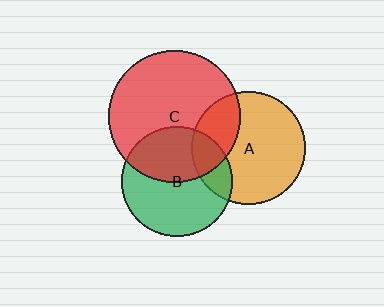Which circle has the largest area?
Circle C (red).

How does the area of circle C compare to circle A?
Approximately 1.3 times.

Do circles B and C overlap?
Yes.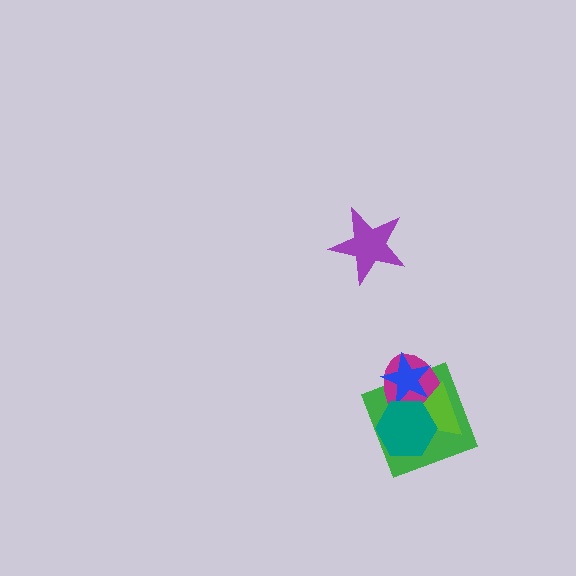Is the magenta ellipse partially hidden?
Yes, it is partially covered by another shape.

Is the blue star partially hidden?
Yes, it is partially covered by another shape.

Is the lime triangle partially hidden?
Yes, it is partially covered by another shape.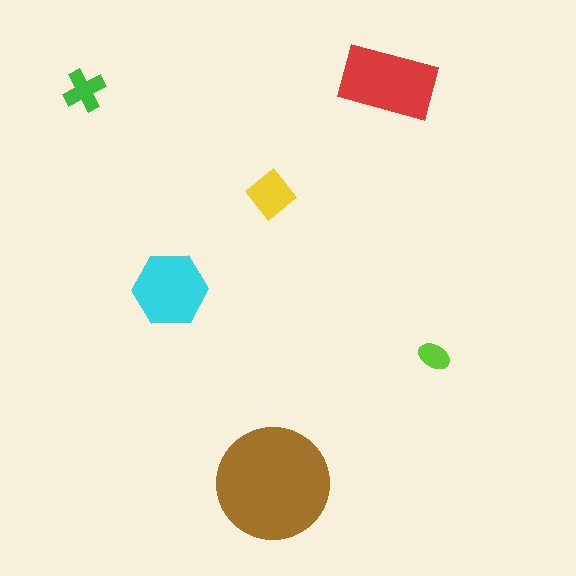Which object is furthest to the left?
The green cross is leftmost.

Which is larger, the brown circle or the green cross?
The brown circle.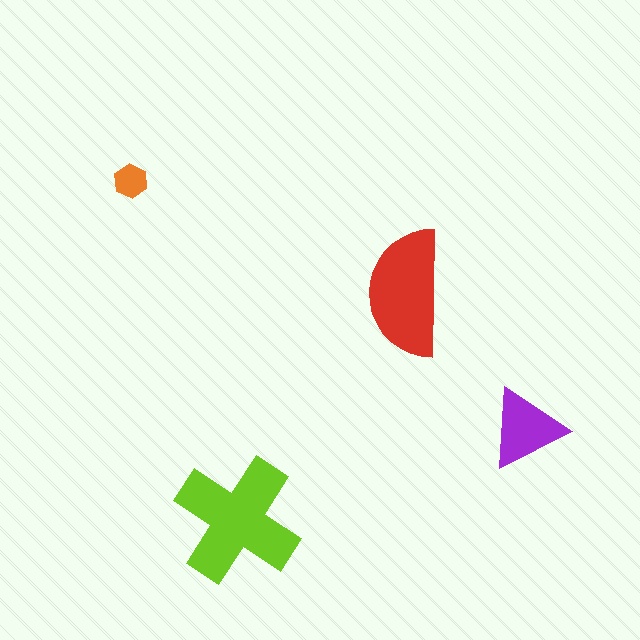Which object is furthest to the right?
The purple triangle is rightmost.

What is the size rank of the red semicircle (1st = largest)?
2nd.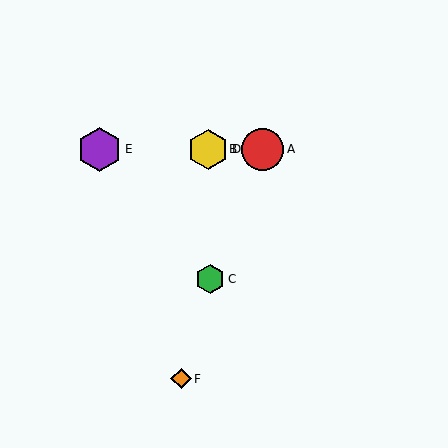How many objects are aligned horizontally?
4 objects (A, B, D, E) are aligned horizontally.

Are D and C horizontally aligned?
No, D is at y≈149 and C is at y≈279.